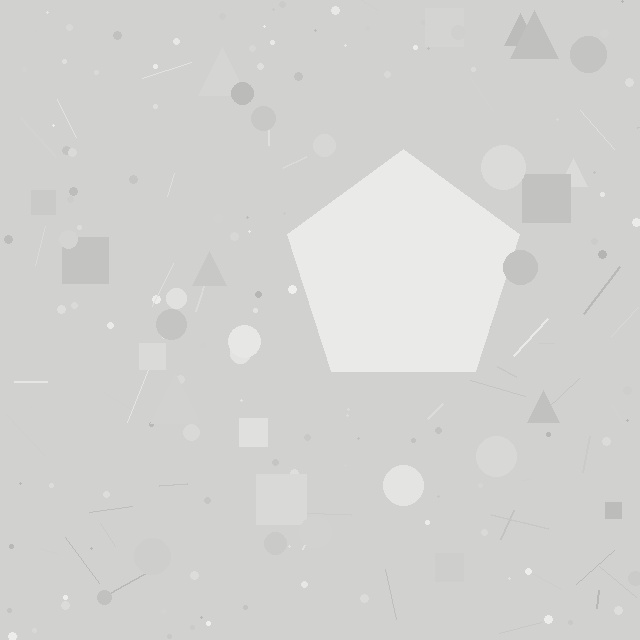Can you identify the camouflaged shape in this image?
The camouflaged shape is a pentagon.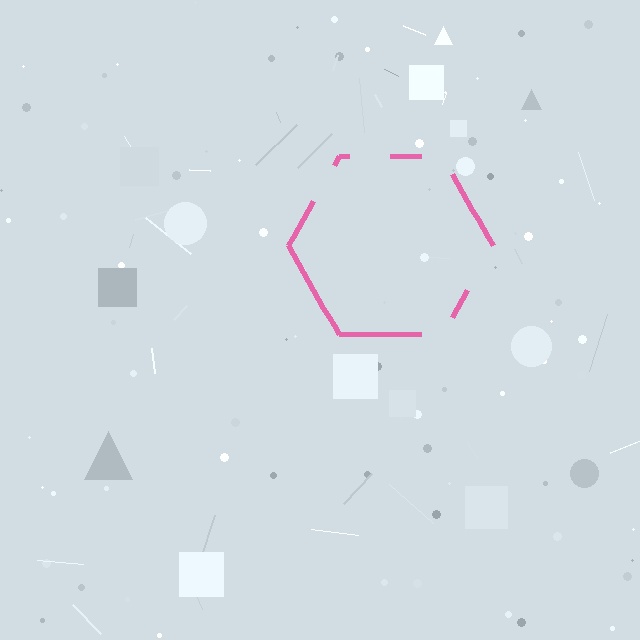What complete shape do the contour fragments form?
The contour fragments form a hexagon.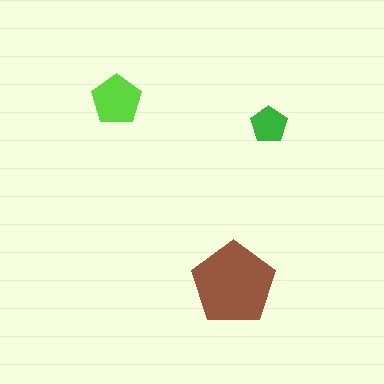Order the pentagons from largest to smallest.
the brown one, the lime one, the green one.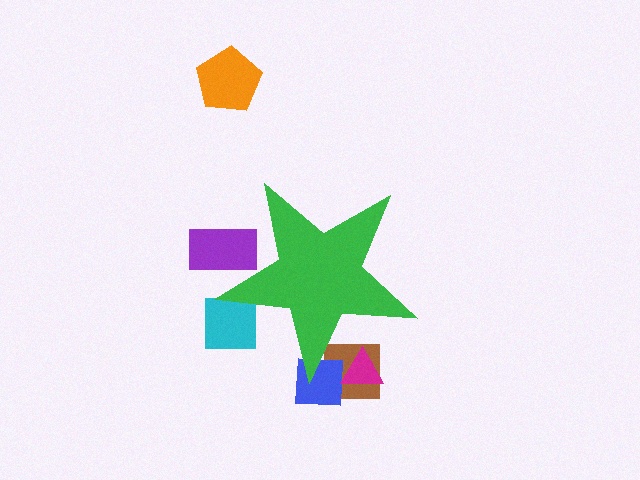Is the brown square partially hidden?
Yes, the brown square is partially hidden behind the green star.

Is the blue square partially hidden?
Yes, the blue square is partially hidden behind the green star.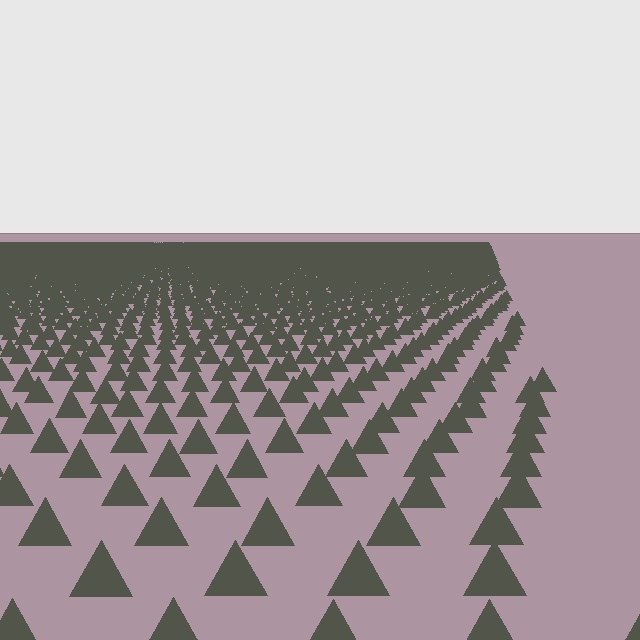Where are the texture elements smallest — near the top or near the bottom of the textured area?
Near the top.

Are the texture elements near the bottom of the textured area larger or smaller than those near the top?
Larger. Near the bottom, elements are closer to the viewer and appear at a bigger on-screen size.